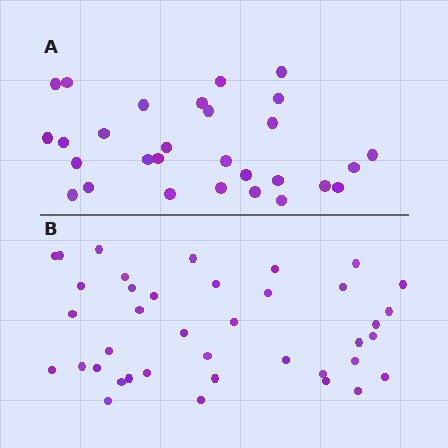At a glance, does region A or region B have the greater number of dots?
Region B (the bottom region) has more dots.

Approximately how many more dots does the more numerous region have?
Region B has roughly 10 or so more dots than region A.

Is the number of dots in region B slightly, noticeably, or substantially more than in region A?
Region B has noticeably more, but not dramatically so. The ratio is roughly 1.3 to 1.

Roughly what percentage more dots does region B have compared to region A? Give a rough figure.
About 35% more.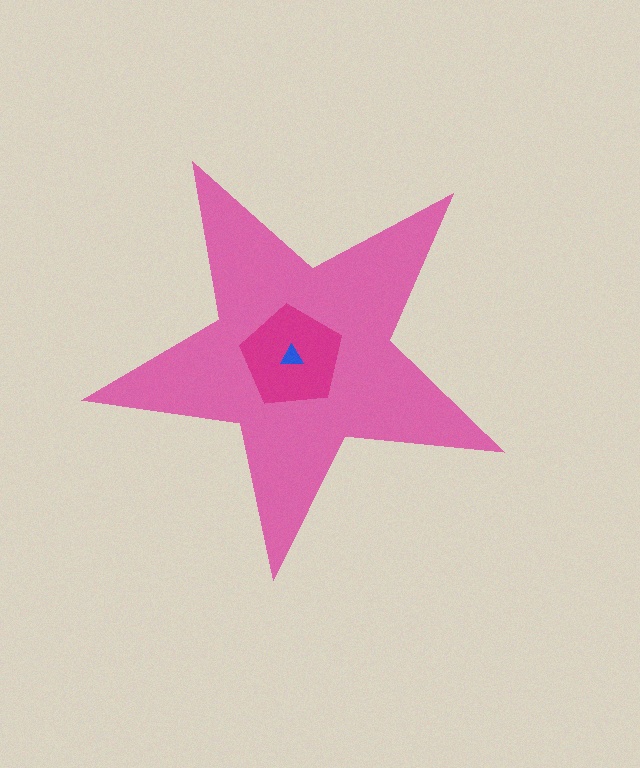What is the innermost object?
The blue triangle.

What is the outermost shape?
The pink star.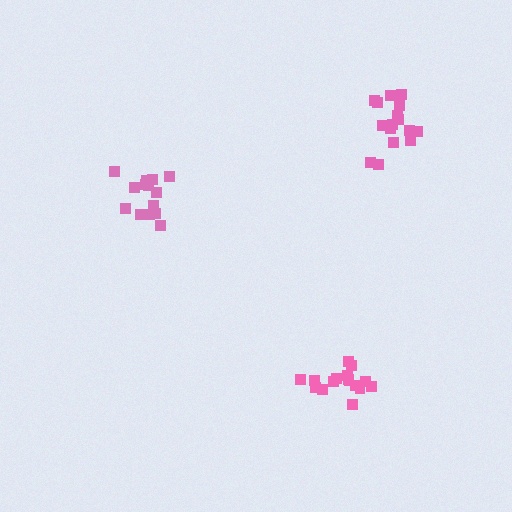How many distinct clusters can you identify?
There are 3 distinct clusters.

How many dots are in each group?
Group 1: 15 dots, Group 2: 17 dots, Group 3: 16 dots (48 total).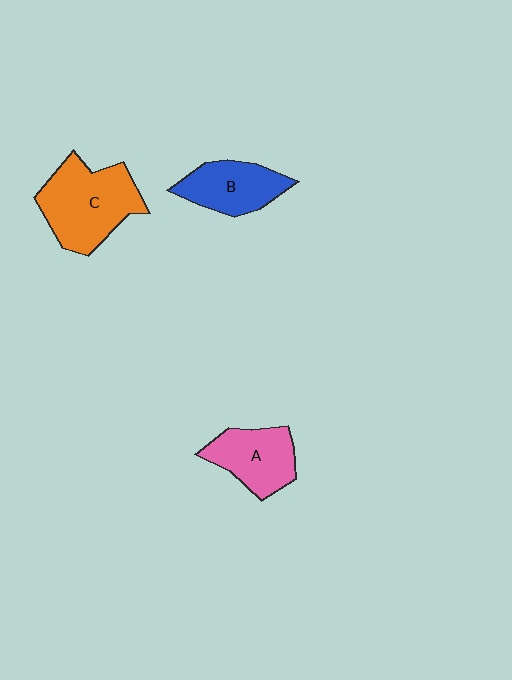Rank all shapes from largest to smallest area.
From largest to smallest: C (orange), A (pink), B (blue).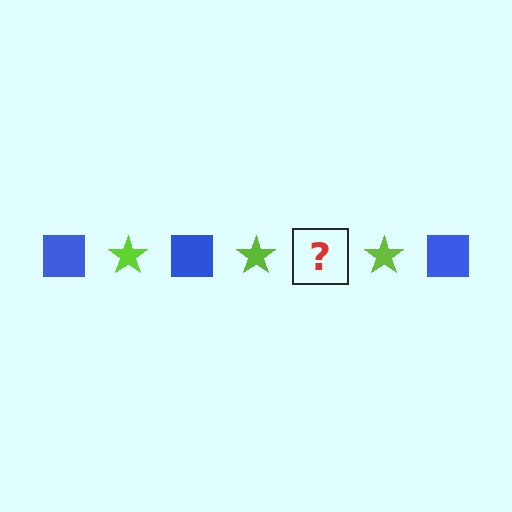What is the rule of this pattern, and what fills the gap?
The rule is that the pattern alternates between blue square and lime star. The gap should be filled with a blue square.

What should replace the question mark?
The question mark should be replaced with a blue square.